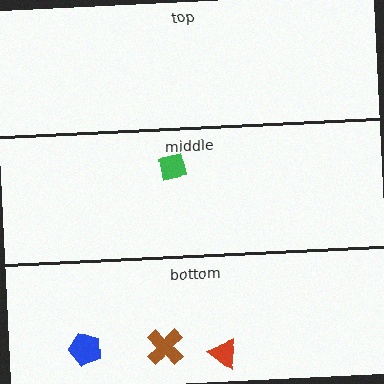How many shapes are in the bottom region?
3.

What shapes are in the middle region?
The green square.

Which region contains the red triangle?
The bottom region.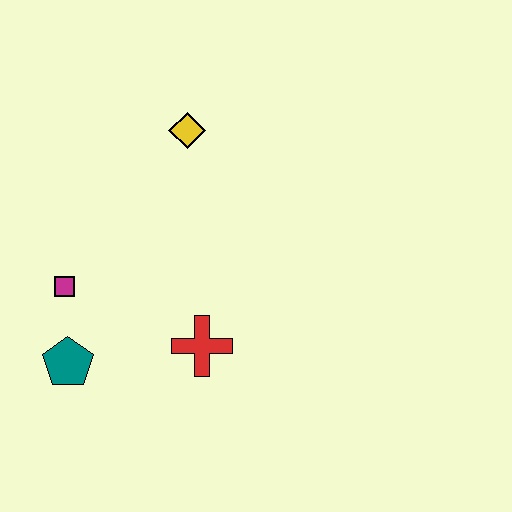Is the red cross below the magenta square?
Yes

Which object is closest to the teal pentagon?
The magenta square is closest to the teal pentagon.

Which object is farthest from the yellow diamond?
The teal pentagon is farthest from the yellow diamond.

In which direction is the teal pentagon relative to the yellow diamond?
The teal pentagon is below the yellow diamond.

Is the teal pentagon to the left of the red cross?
Yes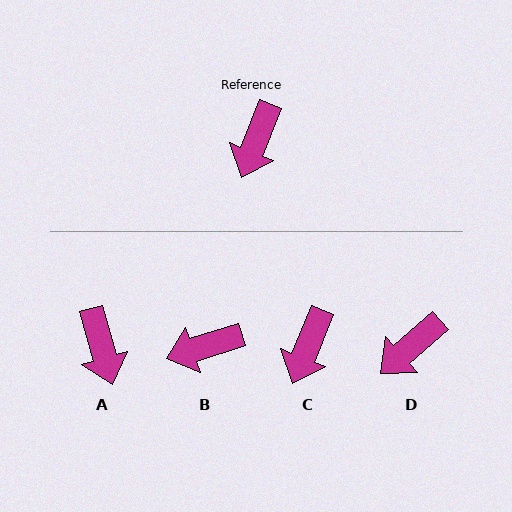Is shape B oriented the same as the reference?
No, it is off by about 50 degrees.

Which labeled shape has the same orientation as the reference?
C.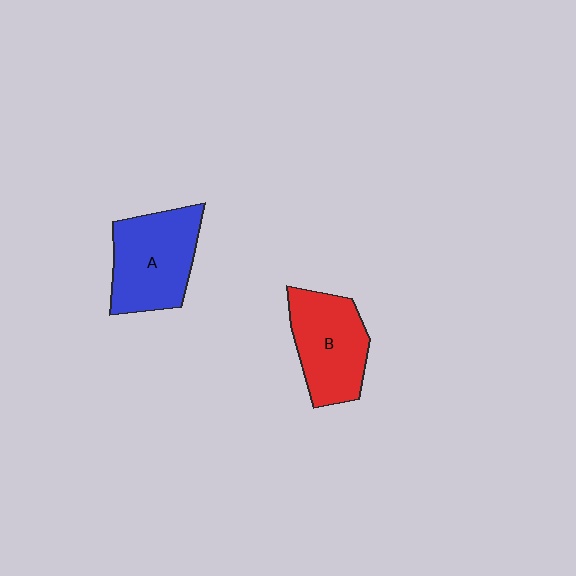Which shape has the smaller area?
Shape B (red).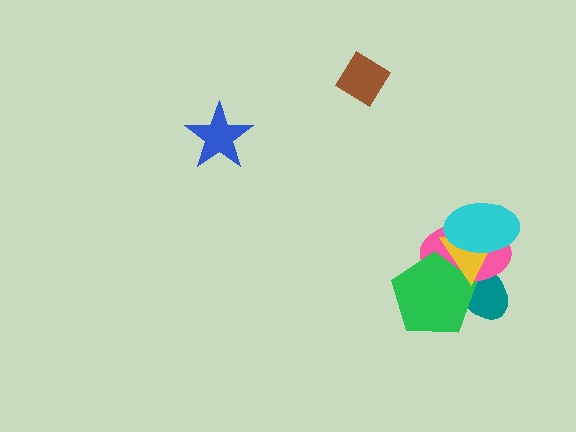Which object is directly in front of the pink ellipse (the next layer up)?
The green pentagon is directly in front of the pink ellipse.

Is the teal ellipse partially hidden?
Yes, it is partially covered by another shape.